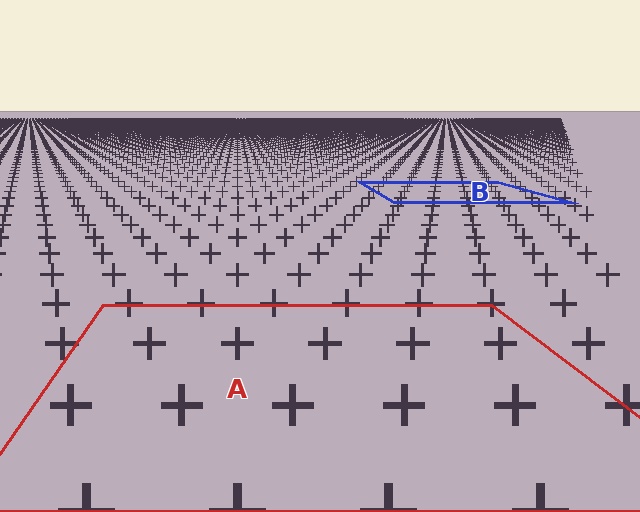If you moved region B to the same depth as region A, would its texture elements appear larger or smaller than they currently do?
They would appear larger. At a closer depth, the same texture elements are projected at a bigger on-screen size.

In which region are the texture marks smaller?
The texture marks are smaller in region B, because it is farther away.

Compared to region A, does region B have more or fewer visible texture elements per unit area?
Region B has more texture elements per unit area — they are packed more densely because it is farther away.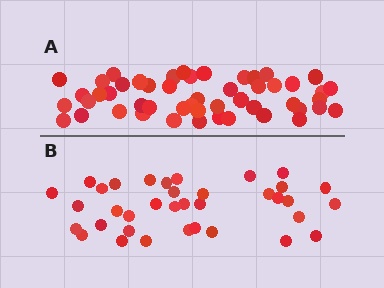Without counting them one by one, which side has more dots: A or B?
Region A (the top region) has more dots.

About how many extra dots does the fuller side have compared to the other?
Region A has approximately 15 more dots than region B.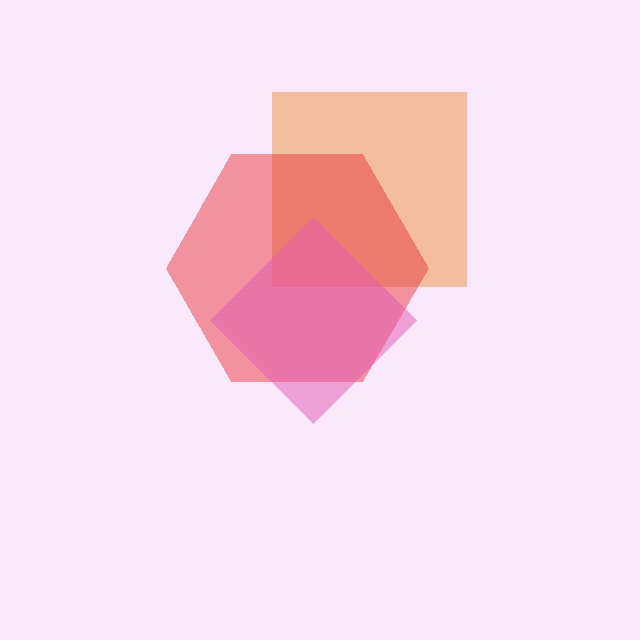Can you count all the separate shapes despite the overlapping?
Yes, there are 3 separate shapes.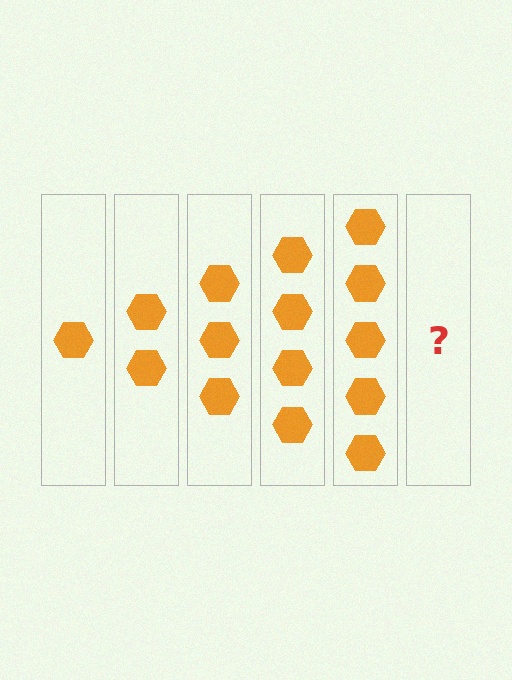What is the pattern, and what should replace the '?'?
The pattern is that each step adds one more hexagon. The '?' should be 6 hexagons.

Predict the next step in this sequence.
The next step is 6 hexagons.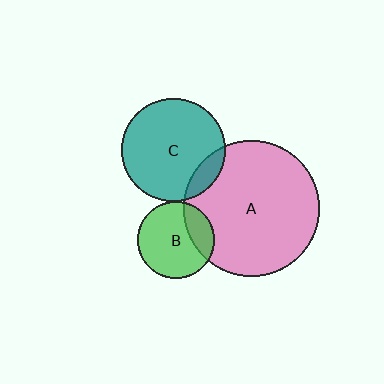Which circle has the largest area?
Circle A (pink).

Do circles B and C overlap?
Yes.